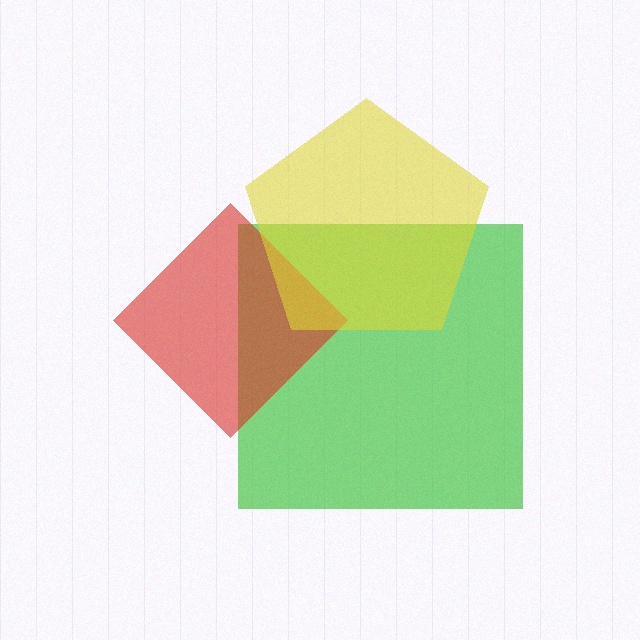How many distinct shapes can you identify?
There are 3 distinct shapes: a green square, a red diamond, a yellow pentagon.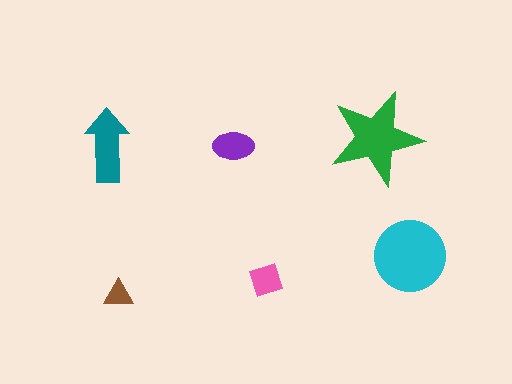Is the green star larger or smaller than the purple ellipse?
Larger.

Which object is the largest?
The cyan circle.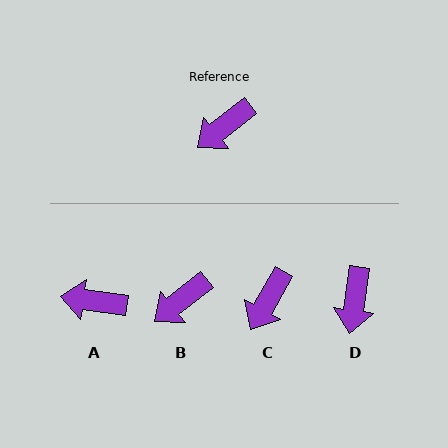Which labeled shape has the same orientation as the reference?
B.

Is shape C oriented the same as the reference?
No, it is off by about 22 degrees.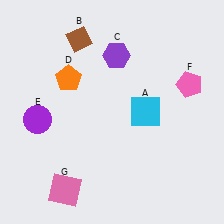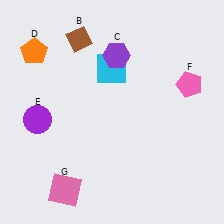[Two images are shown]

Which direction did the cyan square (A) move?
The cyan square (A) moved up.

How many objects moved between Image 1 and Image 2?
2 objects moved between the two images.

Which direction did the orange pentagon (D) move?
The orange pentagon (D) moved left.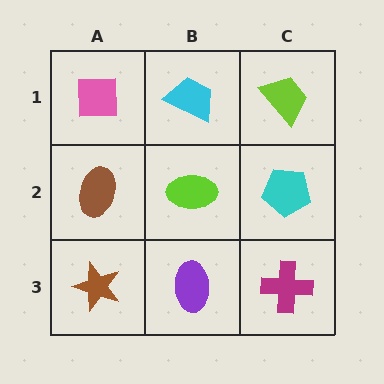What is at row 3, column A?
A brown star.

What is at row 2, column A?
A brown ellipse.